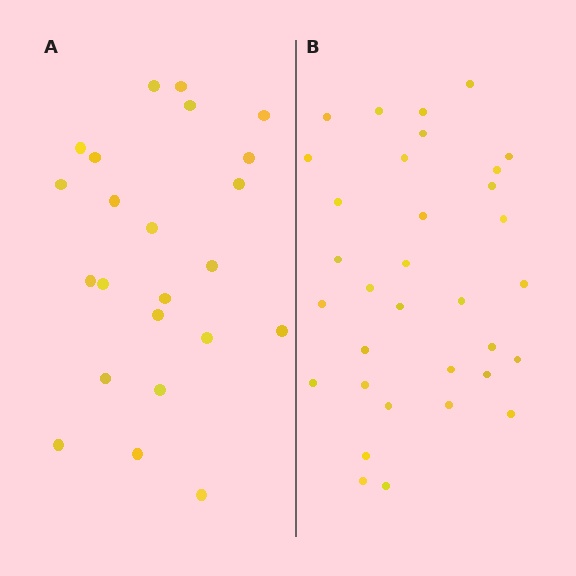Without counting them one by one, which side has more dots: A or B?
Region B (the right region) has more dots.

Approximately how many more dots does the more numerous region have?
Region B has roughly 10 or so more dots than region A.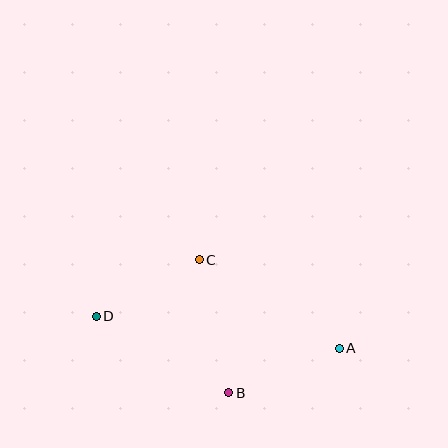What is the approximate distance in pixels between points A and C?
The distance between A and C is approximately 165 pixels.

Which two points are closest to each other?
Points C and D are closest to each other.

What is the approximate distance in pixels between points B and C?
The distance between B and C is approximately 136 pixels.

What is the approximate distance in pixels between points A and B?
The distance between A and B is approximately 119 pixels.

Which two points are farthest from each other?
Points A and D are farthest from each other.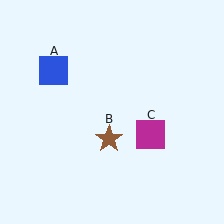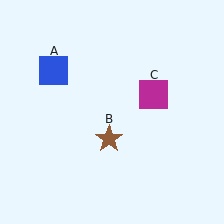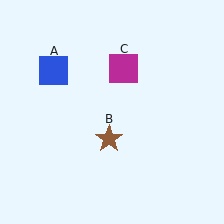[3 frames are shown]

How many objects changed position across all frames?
1 object changed position: magenta square (object C).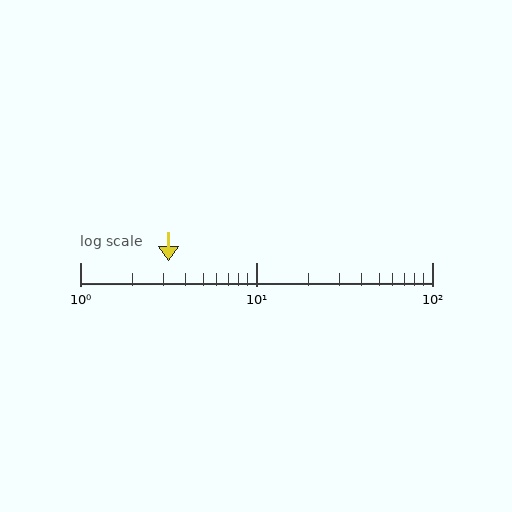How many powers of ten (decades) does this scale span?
The scale spans 2 decades, from 1 to 100.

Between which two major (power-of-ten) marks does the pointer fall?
The pointer is between 1 and 10.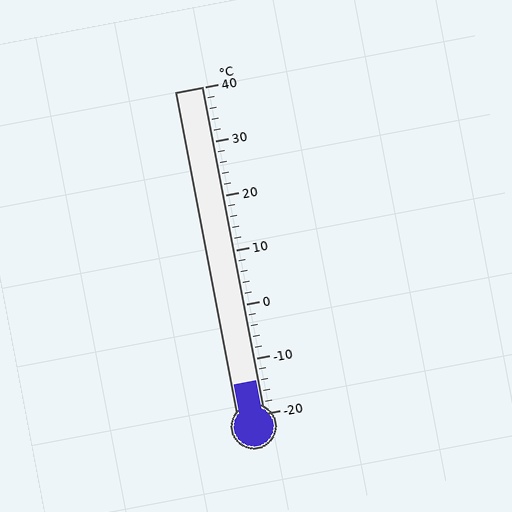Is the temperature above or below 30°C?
The temperature is below 30°C.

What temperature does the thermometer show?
The thermometer shows approximately -14°C.